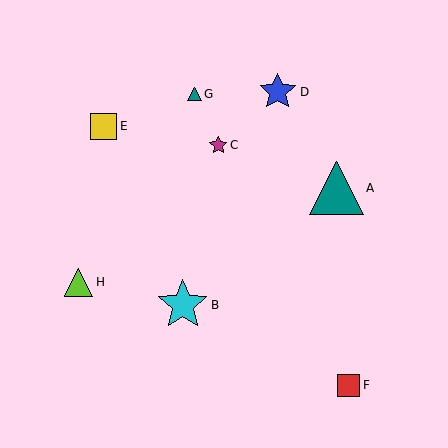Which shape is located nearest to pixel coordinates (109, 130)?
The yellow square (labeled E) at (104, 126) is nearest to that location.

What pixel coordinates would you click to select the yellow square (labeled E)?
Click at (104, 126) to select the yellow square E.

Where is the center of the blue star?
The center of the blue star is at (278, 92).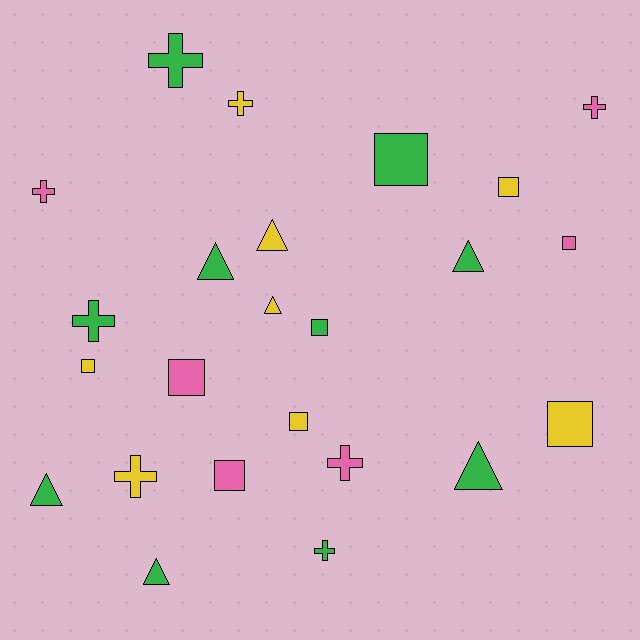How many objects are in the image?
There are 24 objects.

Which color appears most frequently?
Green, with 10 objects.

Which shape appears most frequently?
Square, with 9 objects.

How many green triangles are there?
There are 5 green triangles.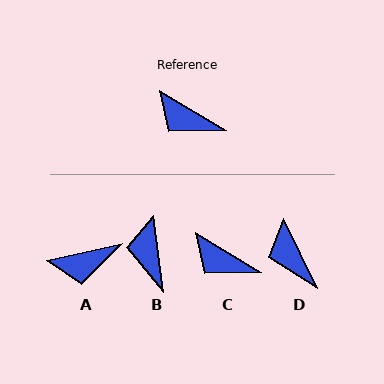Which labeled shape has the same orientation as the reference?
C.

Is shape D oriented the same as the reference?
No, it is off by about 33 degrees.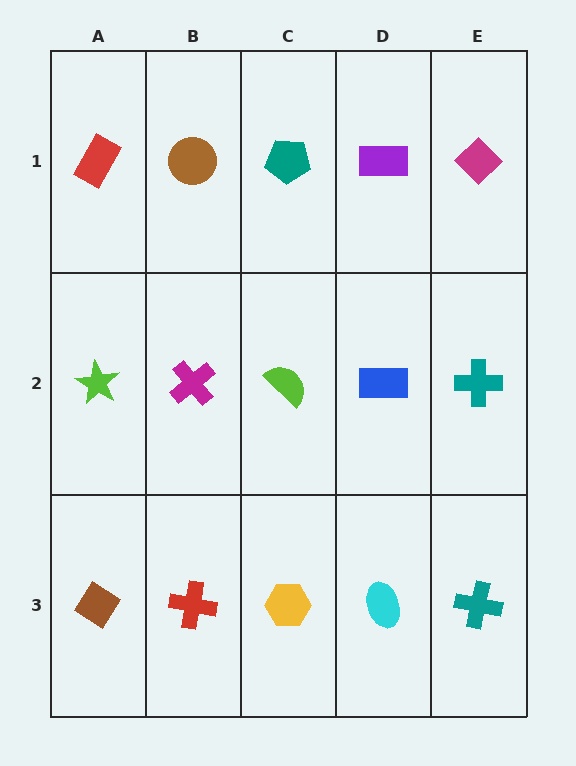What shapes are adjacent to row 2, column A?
A red rectangle (row 1, column A), a brown diamond (row 3, column A), a magenta cross (row 2, column B).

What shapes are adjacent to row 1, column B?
A magenta cross (row 2, column B), a red rectangle (row 1, column A), a teal pentagon (row 1, column C).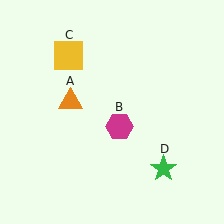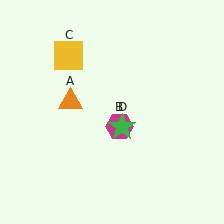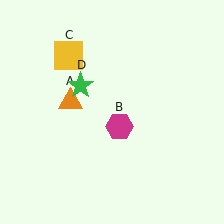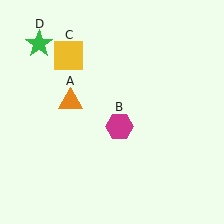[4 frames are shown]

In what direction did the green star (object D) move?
The green star (object D) moved up and to the left.